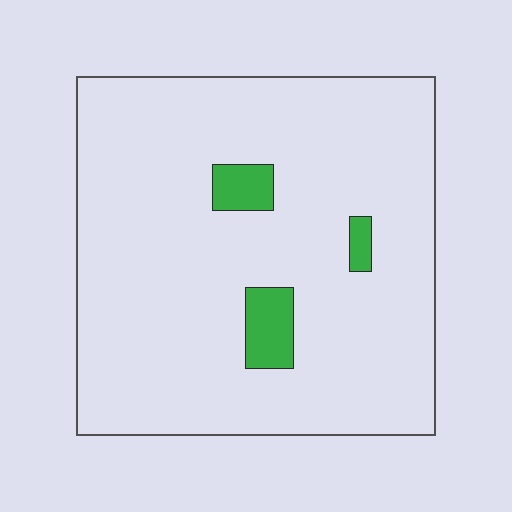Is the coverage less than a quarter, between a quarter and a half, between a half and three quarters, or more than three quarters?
Less than a quarter.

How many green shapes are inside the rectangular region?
3.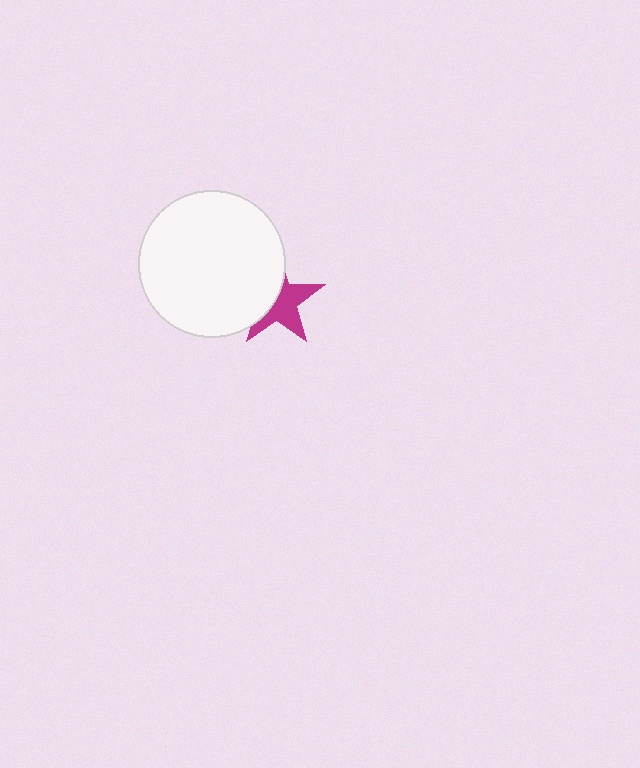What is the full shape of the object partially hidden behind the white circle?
The partially hidden object is a magenta star.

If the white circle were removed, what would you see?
You would see the complete magenta star.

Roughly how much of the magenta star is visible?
About half of it is visible (roughly 55%).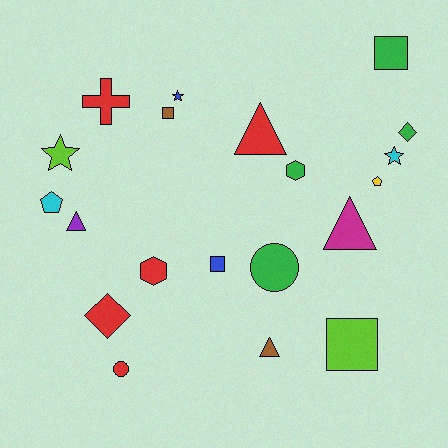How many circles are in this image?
There are 2 circles.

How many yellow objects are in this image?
There is 1 yellow object.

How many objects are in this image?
There are 20 objects.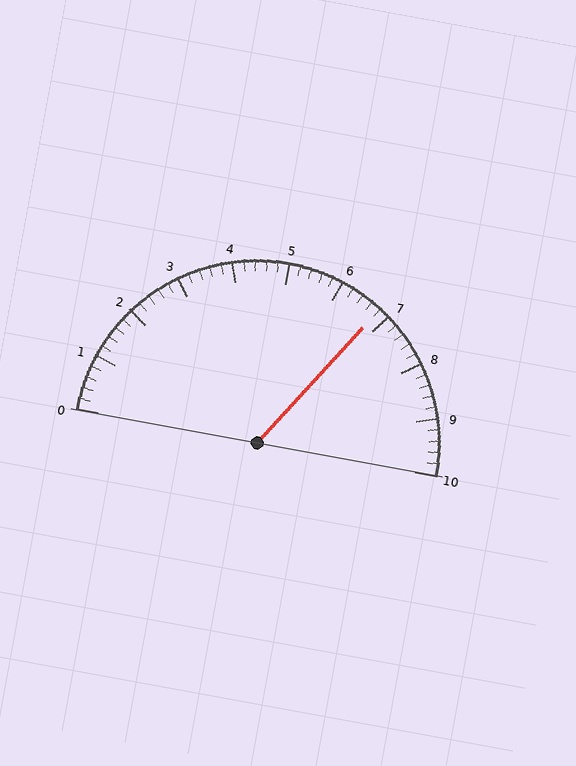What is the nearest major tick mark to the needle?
The nearest major tick mark is 7.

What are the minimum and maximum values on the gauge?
The gauge ranges from 0 to 10.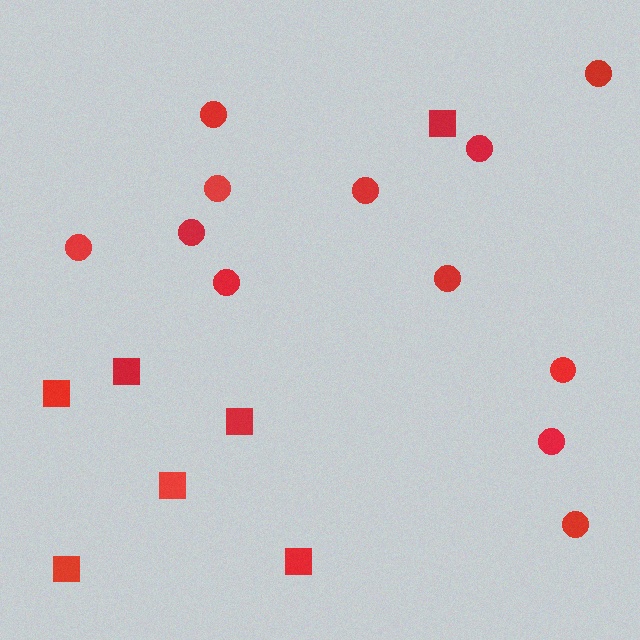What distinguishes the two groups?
There are 2 groups: one group of squares (7) and one group of circles (12).